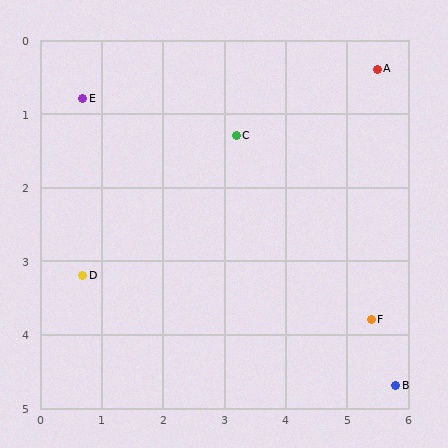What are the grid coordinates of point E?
Point E is at approximately (0.7, 0.8).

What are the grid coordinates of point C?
Point C is at approximately (3.2, 1.3).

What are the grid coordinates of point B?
Point B is at approximately (5.8, 4.7).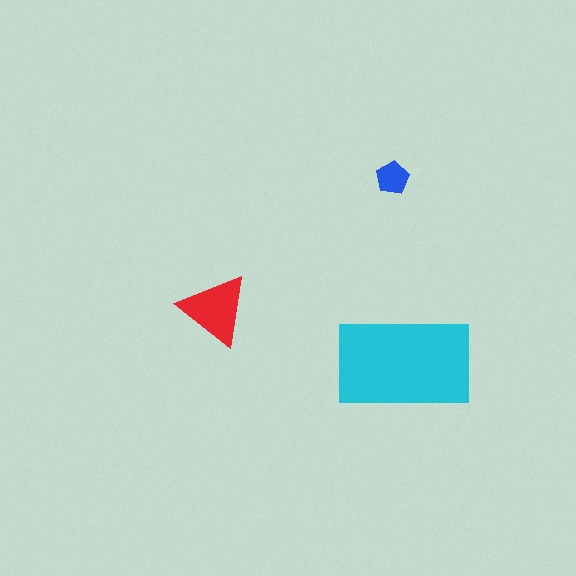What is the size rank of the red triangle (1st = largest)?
2nd.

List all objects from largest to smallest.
The cyan rectangle, the red triangle, the blue pentagon.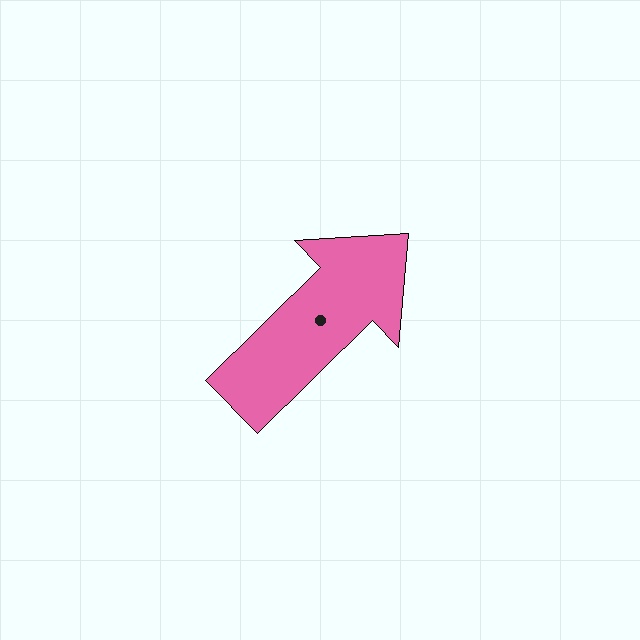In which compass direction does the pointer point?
Northeast.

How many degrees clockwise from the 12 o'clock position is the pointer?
Approximately 46 degrees.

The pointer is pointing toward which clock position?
Roughly 2 o'clock.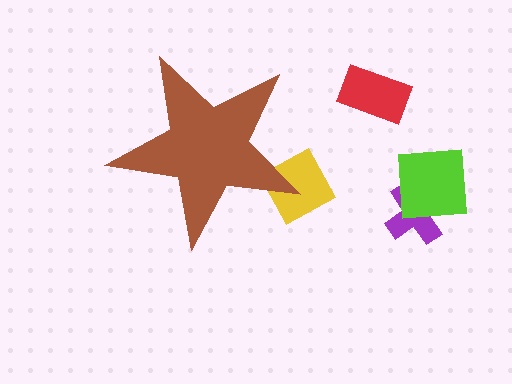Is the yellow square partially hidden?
Yes, the yellow square is partially hidden behind the brown star.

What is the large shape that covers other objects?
A brown star.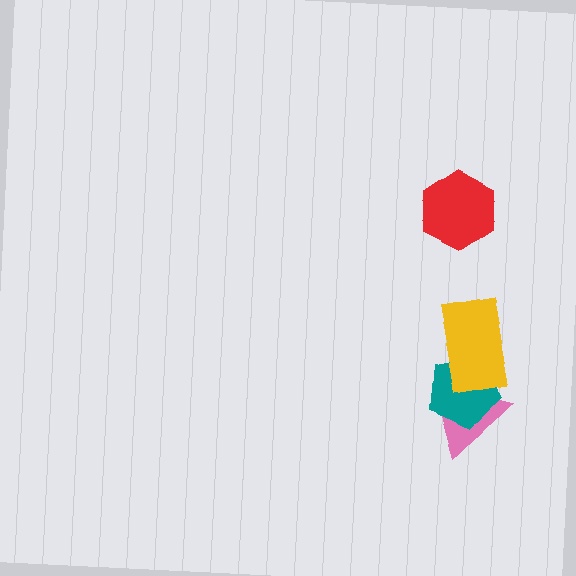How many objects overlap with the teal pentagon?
2 objects overlap with the teal pentagon.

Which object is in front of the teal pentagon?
The yellow rectangle is in front of the teal pentagon.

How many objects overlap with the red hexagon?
0 objects overlap with the red hexagon.